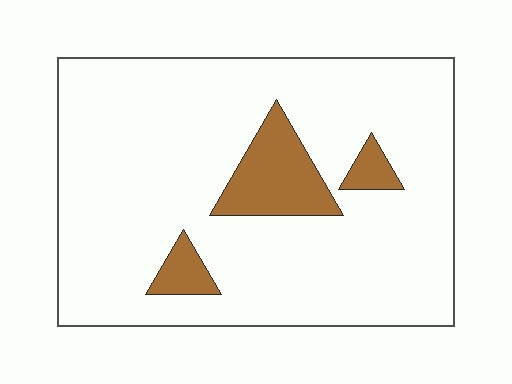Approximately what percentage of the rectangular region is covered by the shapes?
Approximately 10%.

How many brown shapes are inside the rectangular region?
3.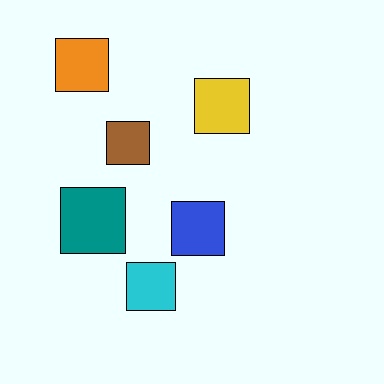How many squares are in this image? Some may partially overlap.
There are 6 squares.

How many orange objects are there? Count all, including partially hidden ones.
There is 1 orange object.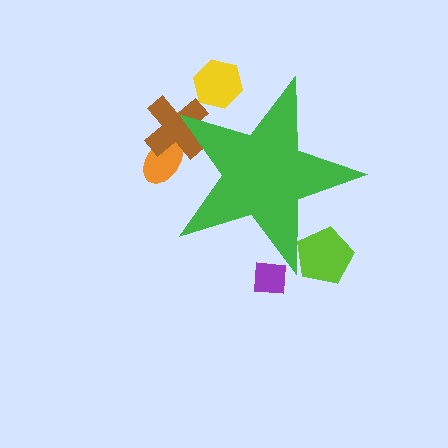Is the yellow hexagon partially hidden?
Yes, the yellow hexagon is partially hidden behind the green star.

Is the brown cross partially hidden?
Yes, the brown cross is partially hidden behind the green star.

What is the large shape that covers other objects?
A green star.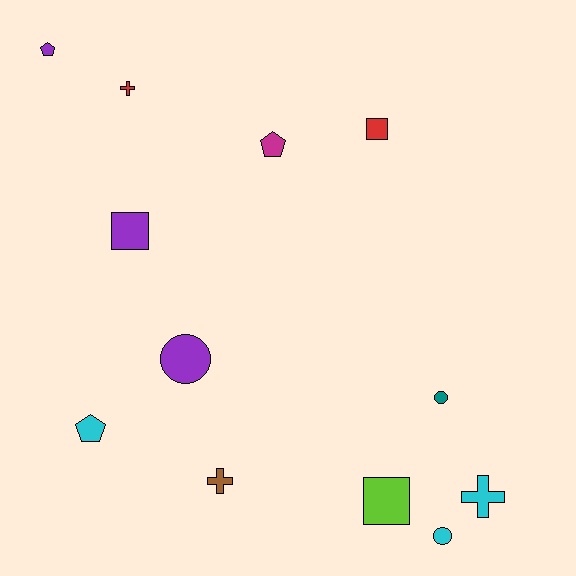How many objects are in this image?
There are 12 objects.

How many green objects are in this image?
There are no green objects.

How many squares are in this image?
There are 3 squares.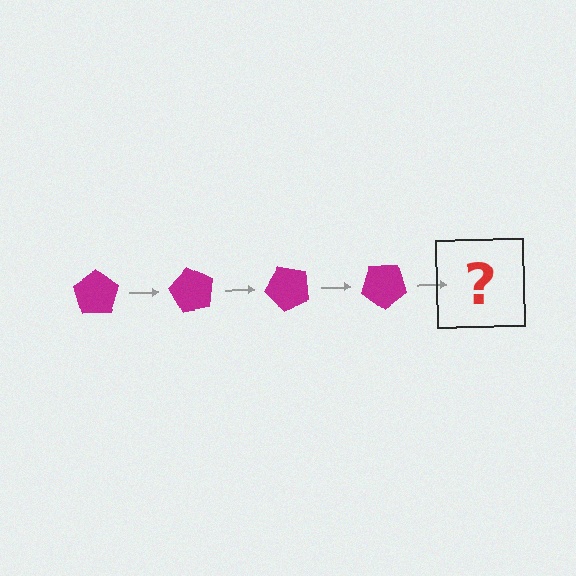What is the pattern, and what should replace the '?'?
The pattern is that the pentagon rotates 60 degrees each step. The '?' should be a magenta pentagon rotated 240 degrees.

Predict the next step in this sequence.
The next step is a magenta pentagon rotated 240 degrees.